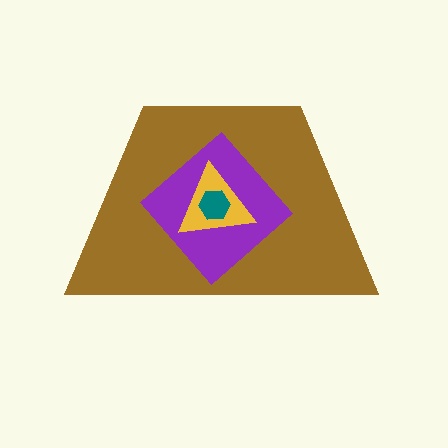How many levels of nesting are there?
4.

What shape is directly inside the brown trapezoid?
The purple diamond.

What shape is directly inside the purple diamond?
The yellow triangle.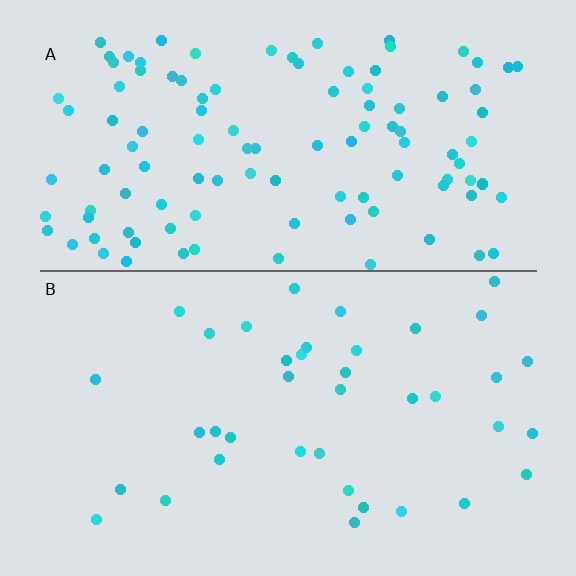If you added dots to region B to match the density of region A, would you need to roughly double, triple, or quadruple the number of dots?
Approximately triple.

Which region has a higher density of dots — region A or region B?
A (the top).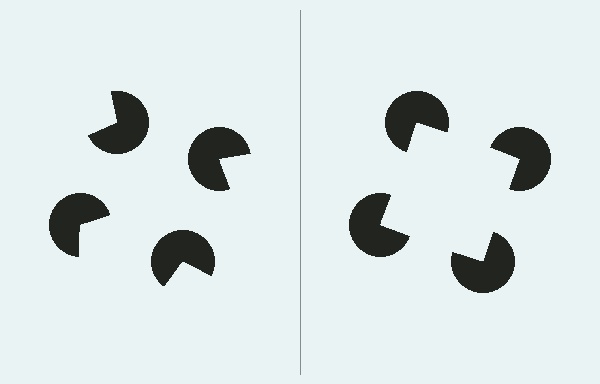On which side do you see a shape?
An illusory square appears on the right side. On the left side the wedge cuts are rotated, so no coherent shape forms.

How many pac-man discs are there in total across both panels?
8 — 4 on each side.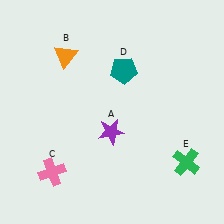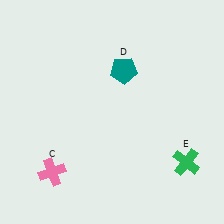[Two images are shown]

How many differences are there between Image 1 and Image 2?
There are 2 differences between the two images.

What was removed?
The orange triangle (B), the purple star (A) were removed in Image 2.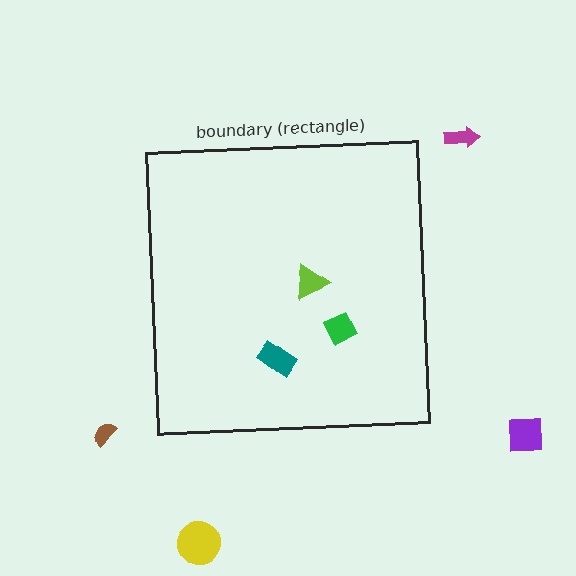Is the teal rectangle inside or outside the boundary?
Inside.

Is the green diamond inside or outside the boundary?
Inside.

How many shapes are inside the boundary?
3 inside, 4 outside.